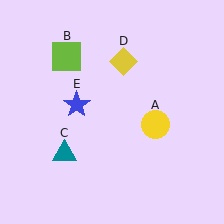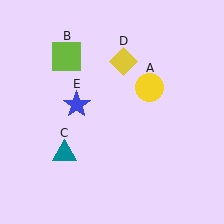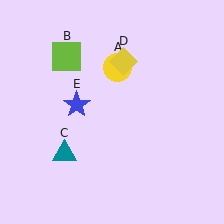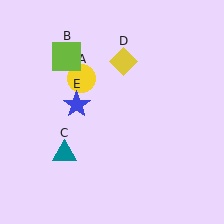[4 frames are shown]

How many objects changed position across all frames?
1 object changed position: yellow circle (object A).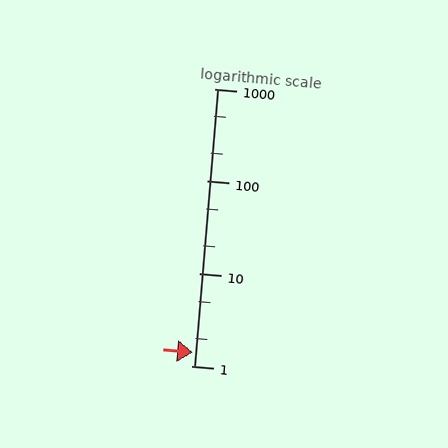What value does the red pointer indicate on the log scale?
The pointer indicates approximately 1.4.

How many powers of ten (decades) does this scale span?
The scale spans 3 decades, from 1 to 1000.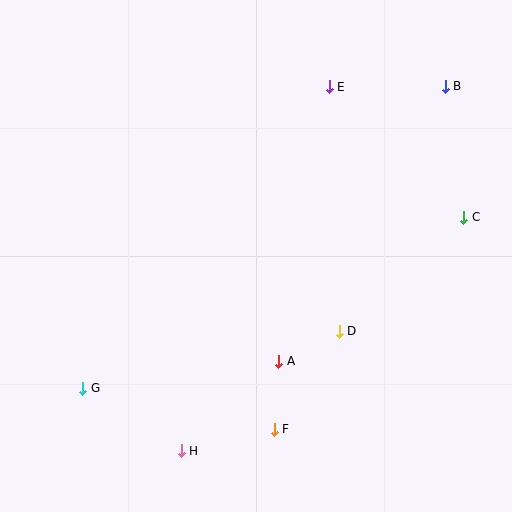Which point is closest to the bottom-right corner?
Point D is closest to the bottom-right corner.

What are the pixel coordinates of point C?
Point C is at (464, 217).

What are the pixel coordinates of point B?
Point B is at (445, 86).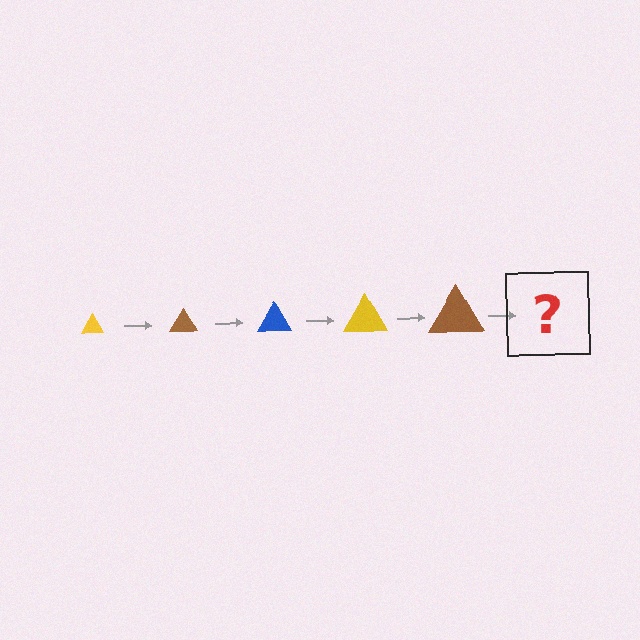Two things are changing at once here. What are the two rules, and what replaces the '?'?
The two rules are that the triangle grows larger each step and the color cycles through yellow, brown, and blue. The '?' should be a blue triangle, larger than the previous one.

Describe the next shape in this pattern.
It should be a blue triangle, larger than the previous one.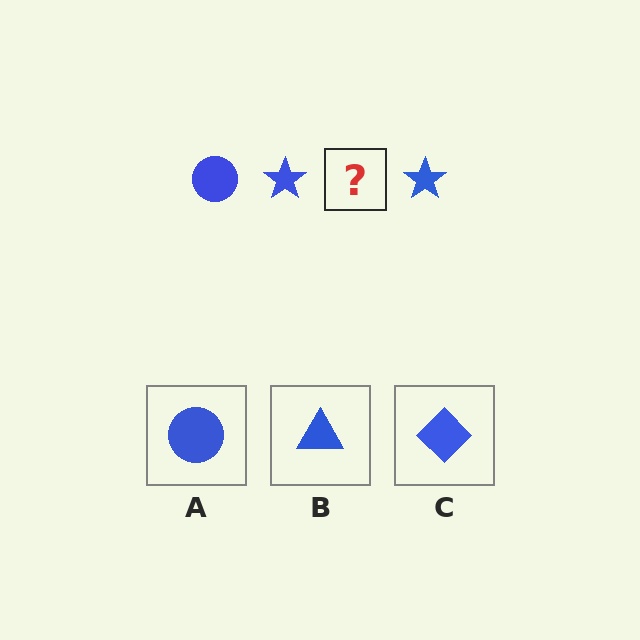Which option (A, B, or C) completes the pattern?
A.